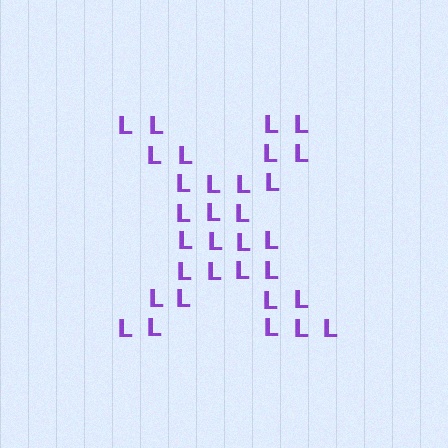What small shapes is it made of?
It is made of small letter L's.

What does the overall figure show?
The overall figure shows the letter X.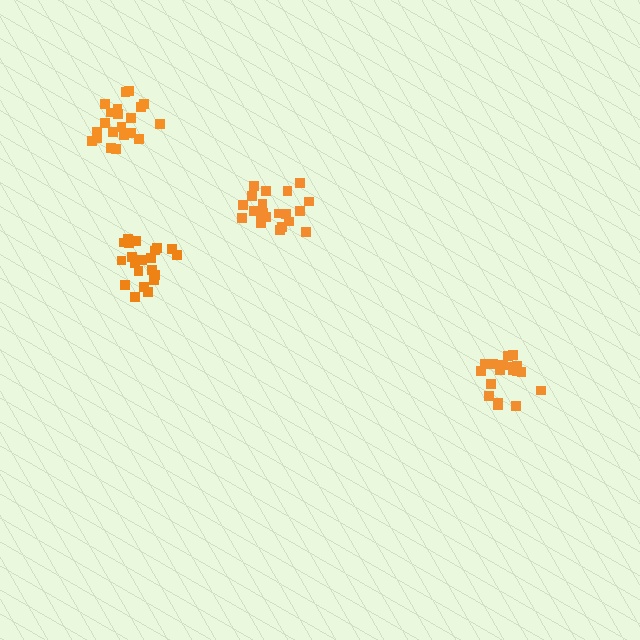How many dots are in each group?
Group 1: 21 dots, Group 2: 21 dots, Group 3: 21 dots, Group 4: 19 dots (82 total).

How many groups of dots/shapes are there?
There are 4 groups.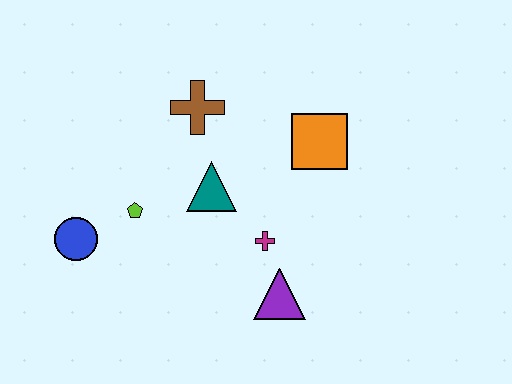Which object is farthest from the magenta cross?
The blue circle is farthest from the magenta cross.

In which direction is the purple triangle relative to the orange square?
The purple triangle is below the orange square.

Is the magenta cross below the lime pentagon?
Yes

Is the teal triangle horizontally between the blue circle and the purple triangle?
Yes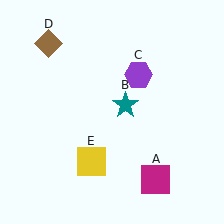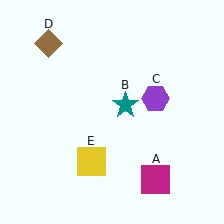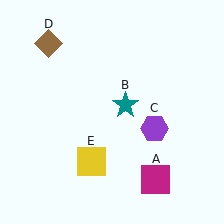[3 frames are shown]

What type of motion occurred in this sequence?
The purple hexagon (object C) rotated clockwise around the center of the scene.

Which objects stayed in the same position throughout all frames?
Magenta square (object A) and teal star (object B) and brown diamond (object D) and yellow square (object E) remained stationary.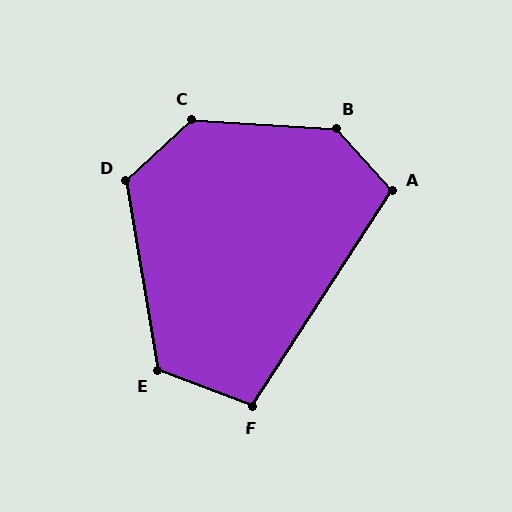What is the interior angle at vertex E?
Approximately 121 degrees (obtuse).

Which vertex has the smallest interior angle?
F, at approximately 102 degrees.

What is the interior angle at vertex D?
Approximately 123 degrees (obtuse).